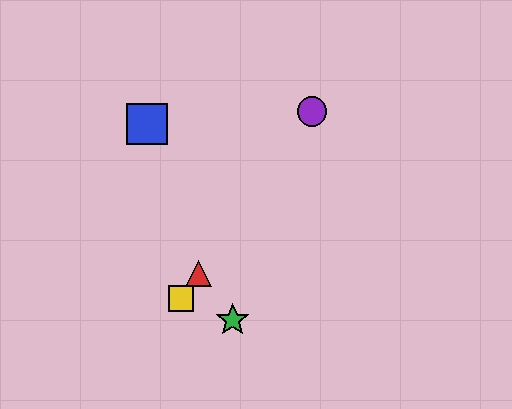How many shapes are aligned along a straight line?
3 shapes (the red triangle, the yellow square, the purple circle) are aligned along a straight line.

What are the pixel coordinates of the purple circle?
The purple circle is at (312, 112).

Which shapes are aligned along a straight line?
The red triangle, the yellow square, the purple circle are aligned along a straight line.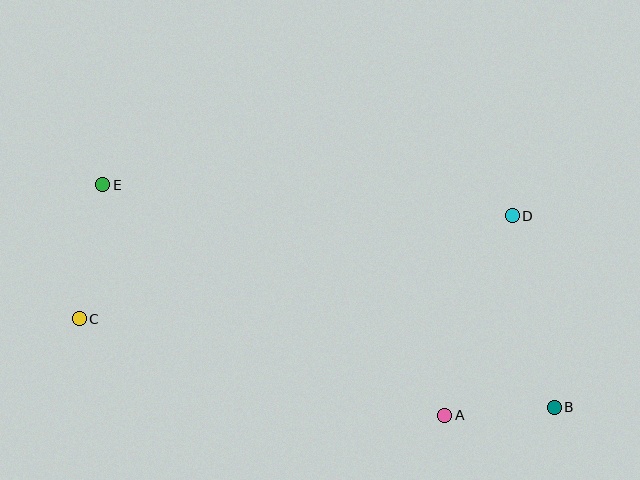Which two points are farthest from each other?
Points B and E are farthest from each other.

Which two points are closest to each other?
Points A and B are closest to each other.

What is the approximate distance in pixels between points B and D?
The distance between B and D is approximately 196 pixels.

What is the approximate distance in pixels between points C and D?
The distance between C and D is approximately 445 pixels.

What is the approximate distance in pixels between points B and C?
The distance between B and C is approximately 483 pixels.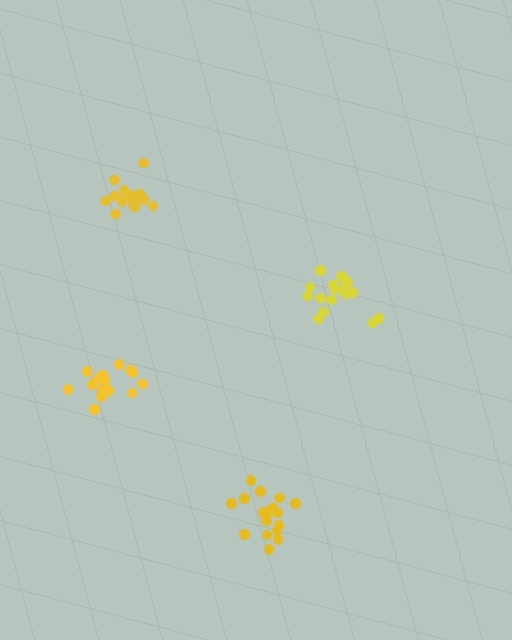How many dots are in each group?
Group 1: 17 dots, Group 2: 14 dots, Group 3: 16 dots, Group 4: 17 dots (64 total).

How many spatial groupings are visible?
There are 4 spatial groupings.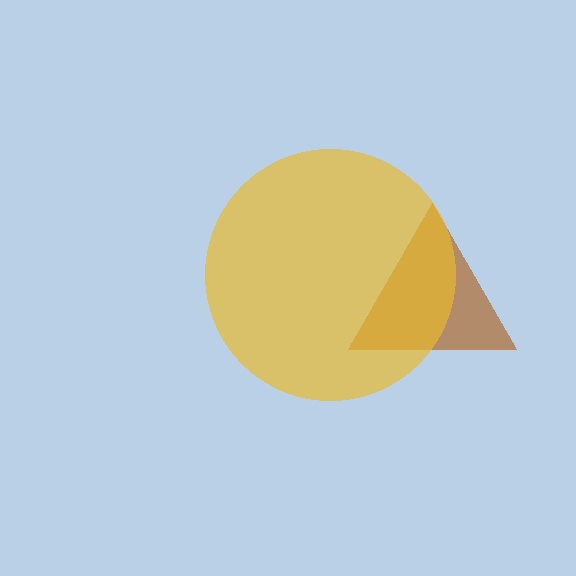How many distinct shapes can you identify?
There are 2 distinct shapes: a brown triangle, a yellow circle.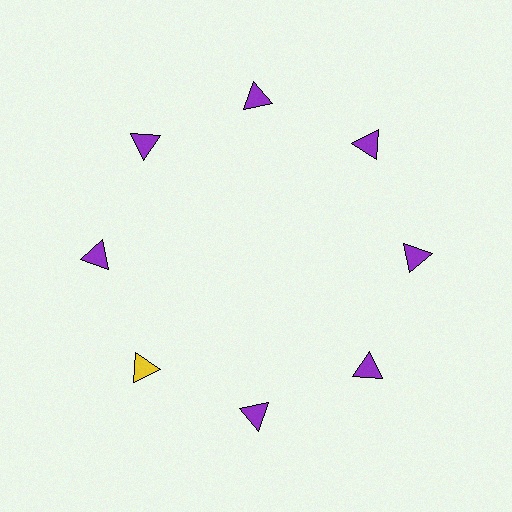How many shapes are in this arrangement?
There are 8 shapes arranged in a ring pattern.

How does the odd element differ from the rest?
It has a different color: yellow instead of purple.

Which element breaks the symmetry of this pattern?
The yellow triangle at roughly the 8 o'clock position breaks the symmetry. All other shapes are purple triangles.